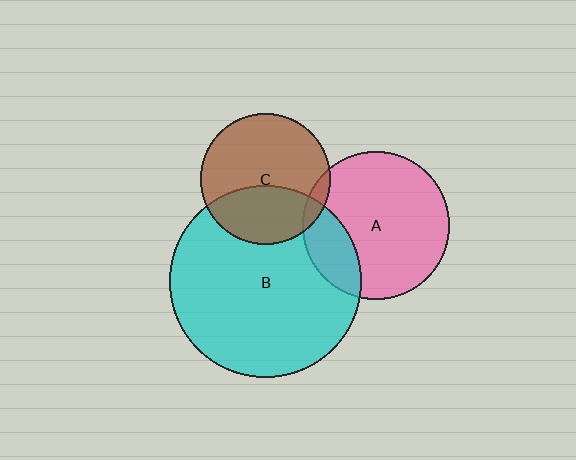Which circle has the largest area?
Circle B (cyan).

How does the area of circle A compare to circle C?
Approximately 1.3 times.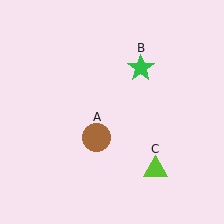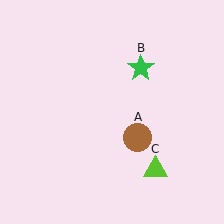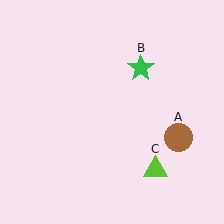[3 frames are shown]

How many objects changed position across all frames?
1 object changed position: brown circle (object A).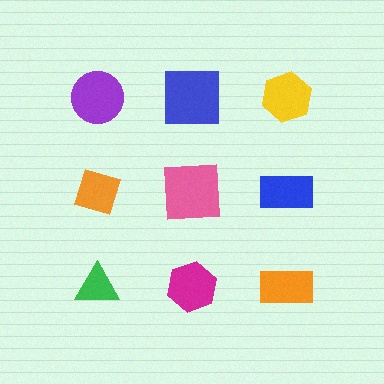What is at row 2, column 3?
A blue rectangle.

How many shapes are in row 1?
3 shapes.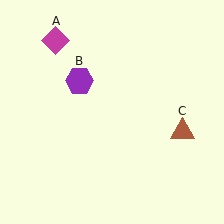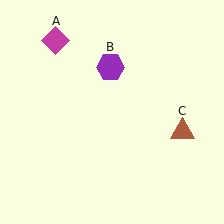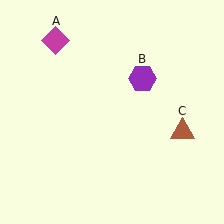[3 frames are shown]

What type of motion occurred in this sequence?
The purple hexagon (object B) rotated clockwise around the center of the scene.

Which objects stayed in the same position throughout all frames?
Magenta diamond (object A) and brown triangle (object C) remained stationary.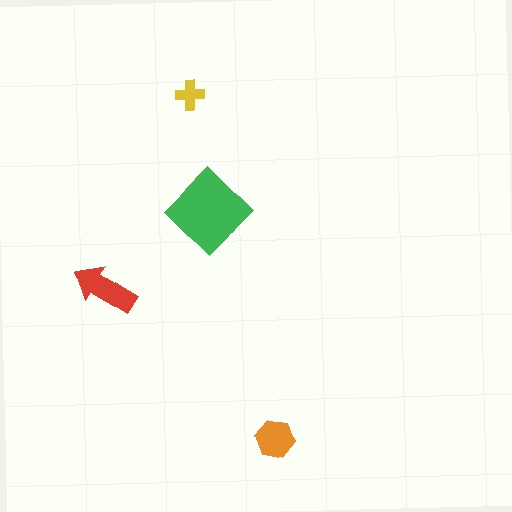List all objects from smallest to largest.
The yellow cross, the orange hexagon, the red arrow, the green diamond.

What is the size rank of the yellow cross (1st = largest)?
4th.